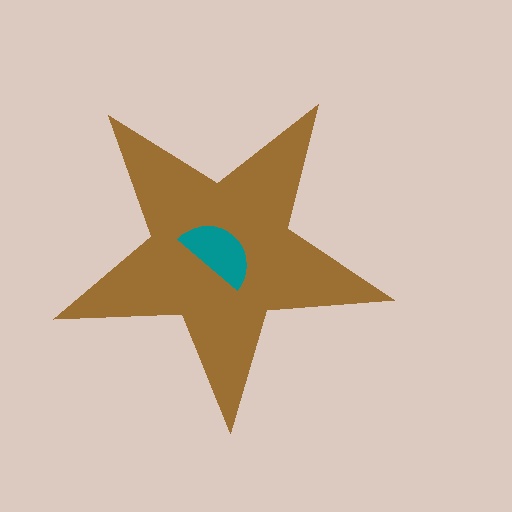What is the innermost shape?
The teal semicircle.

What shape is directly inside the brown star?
The teal semicircle.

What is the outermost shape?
The brown star.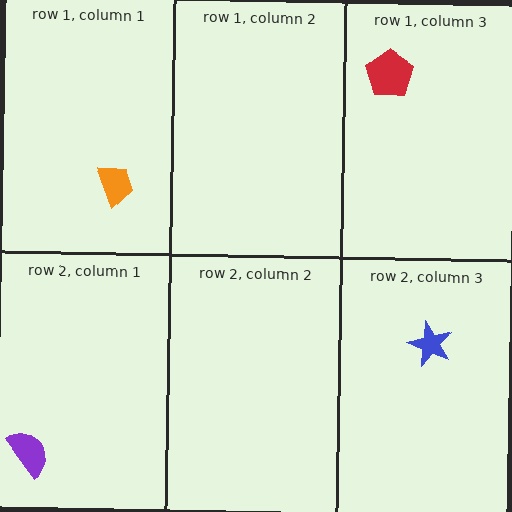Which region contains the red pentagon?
The row 1, column 3 region.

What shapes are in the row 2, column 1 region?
The purple semicircle.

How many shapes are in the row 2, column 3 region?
1.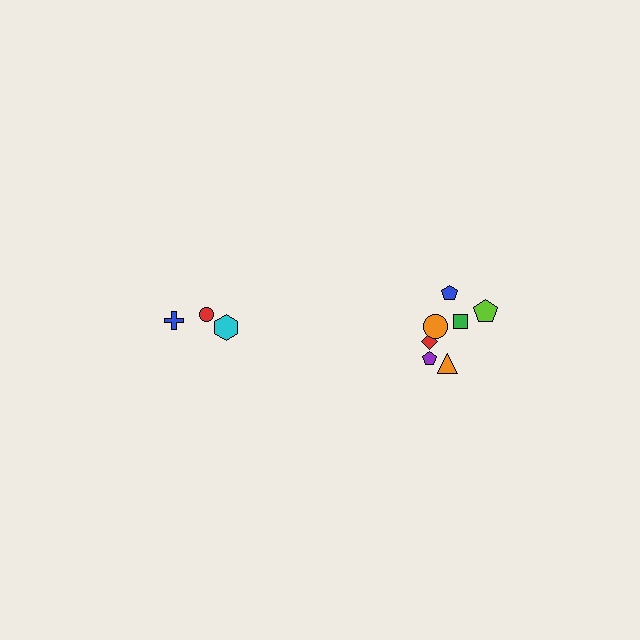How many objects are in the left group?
There are 3 objects.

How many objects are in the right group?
There are 7 objects.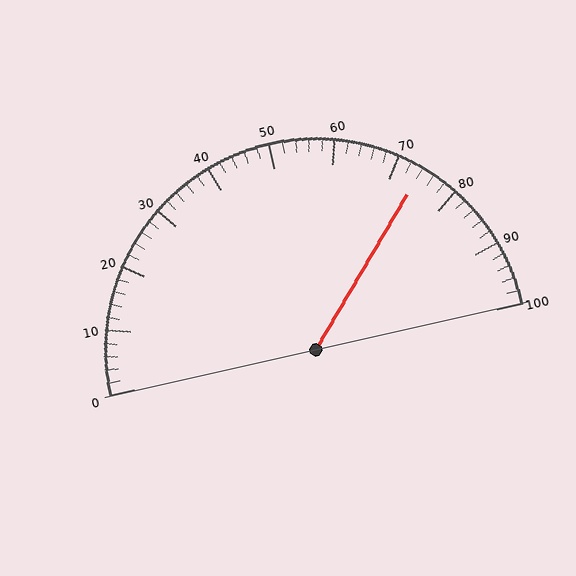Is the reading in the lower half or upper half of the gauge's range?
The reading is in the upper half of the range (0 to 100).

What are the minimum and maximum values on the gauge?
The gauge ranges from 0 to 100.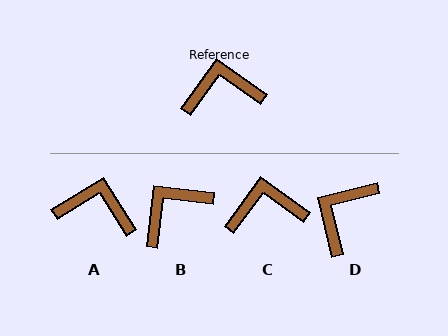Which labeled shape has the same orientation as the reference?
C.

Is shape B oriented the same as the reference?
No, it is off by about 29 degrees.